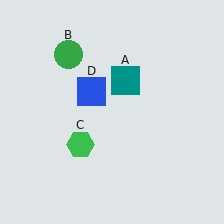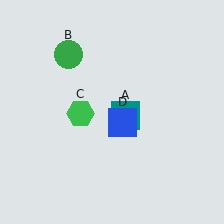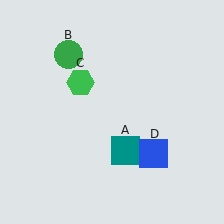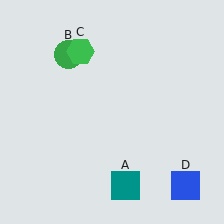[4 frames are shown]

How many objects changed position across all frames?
3 objects changed position: teal square (object A), green hexagon (object C), blue square (object D).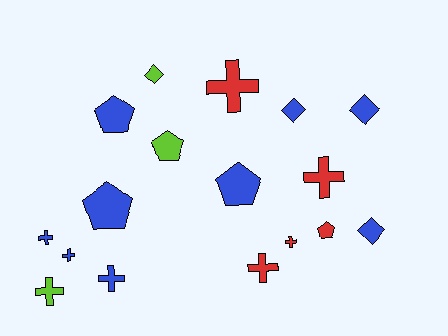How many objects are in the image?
There are 17 objects.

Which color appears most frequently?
Blue, with 9 objects.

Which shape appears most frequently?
Cross, with 8 objects.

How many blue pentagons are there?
There are 3 blue pentagons.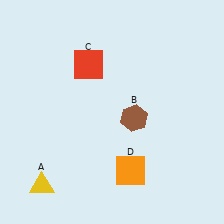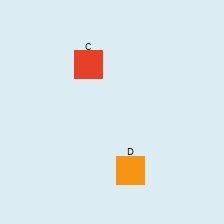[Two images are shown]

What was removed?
The brown hexagon (B), the yellow triangle (A) were removed in Image 2.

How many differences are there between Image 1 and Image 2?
There are 2 differences between the two images.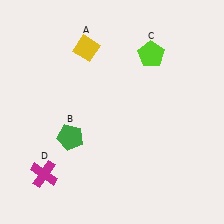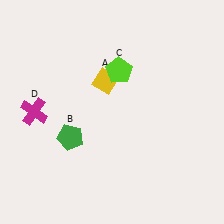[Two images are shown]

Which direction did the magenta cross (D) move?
The magenta cross (D) moved up.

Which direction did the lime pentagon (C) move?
The lime pentagon (C) moved left.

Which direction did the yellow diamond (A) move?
The yellow diamond (A) moved down.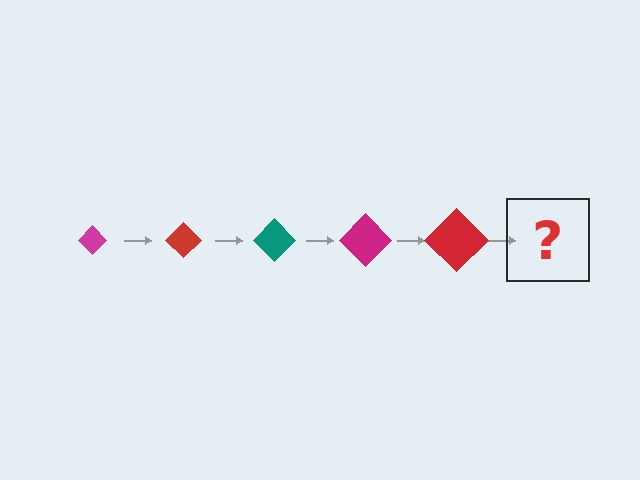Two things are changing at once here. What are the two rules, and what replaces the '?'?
The two rules are that the diamond grows larger each step and the color cycles through magenta, red, and teal. The '?' should be a teal diamond, larger than the previous one.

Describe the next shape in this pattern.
It should be a teal diamond, larger than the previous one.